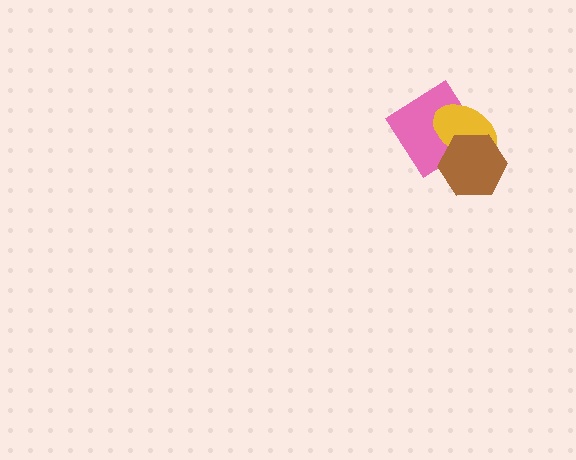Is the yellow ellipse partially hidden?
Yes, it is partially covered by another shape.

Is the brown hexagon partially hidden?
No, no other shape covers it.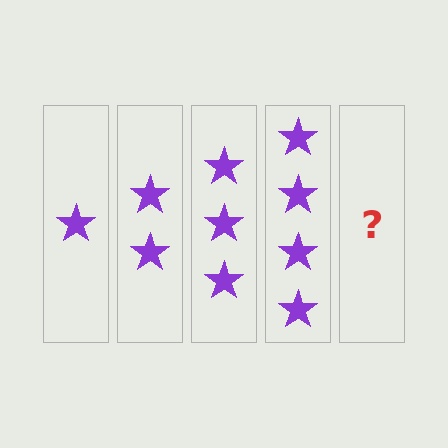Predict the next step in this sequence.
The next step is 5 stars.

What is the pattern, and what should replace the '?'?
The pattern is that each step adds one more star. The '?' should be 5 stars.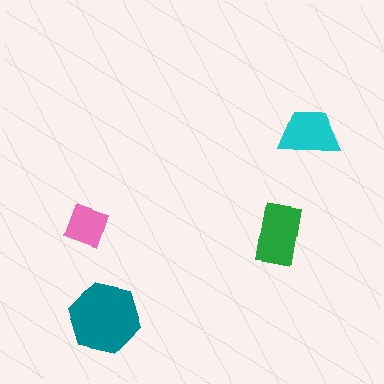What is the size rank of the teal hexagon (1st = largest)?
1st.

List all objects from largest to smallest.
The teal hexagon, the green rectangle, the cyan trapezoid, the pink square.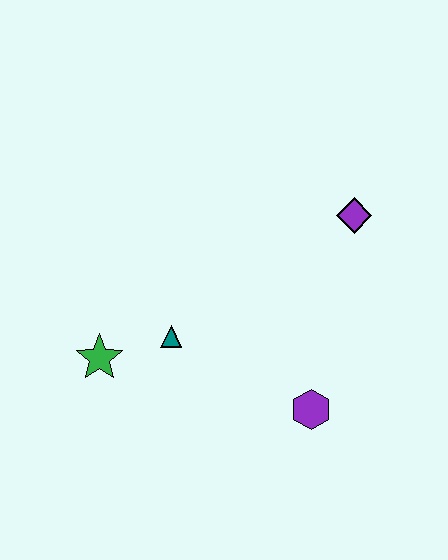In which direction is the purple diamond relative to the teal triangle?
The purple diamond is to the right of the teal triangle.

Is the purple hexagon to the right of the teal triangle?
Yes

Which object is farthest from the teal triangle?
The purple diamond is farthest from the teal triangle.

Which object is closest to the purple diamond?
The purple hexagon is closest to the purple diamond.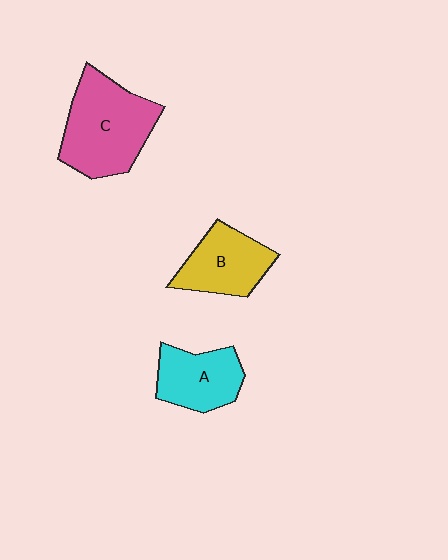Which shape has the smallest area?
Shape A (cyan).